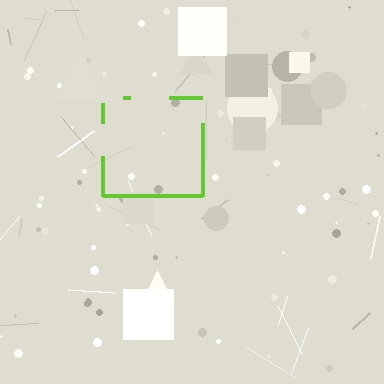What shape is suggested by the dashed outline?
The dashed outline suggests a square.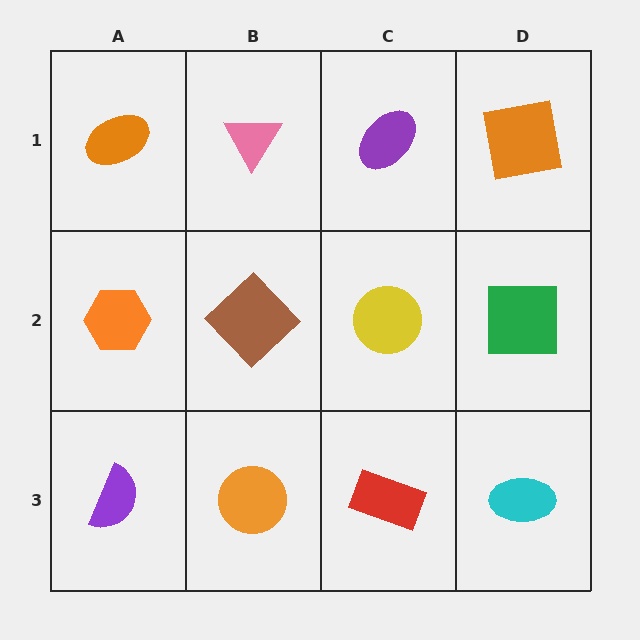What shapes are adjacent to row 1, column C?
A yellow circle (row 2, column C), a pink triangle (row 1, column B), an orange square (row 1, column D).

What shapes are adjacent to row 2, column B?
A pink triangle (row 1, column B), an orange circle (row 3, column B), an orange hexagon (row 2, column A), a yellow circle (row 2, column C).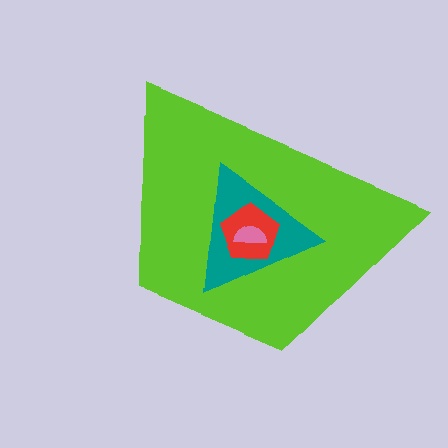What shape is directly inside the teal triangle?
The red pentagon.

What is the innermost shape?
The pink semicircle.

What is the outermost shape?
The lime trapezoid.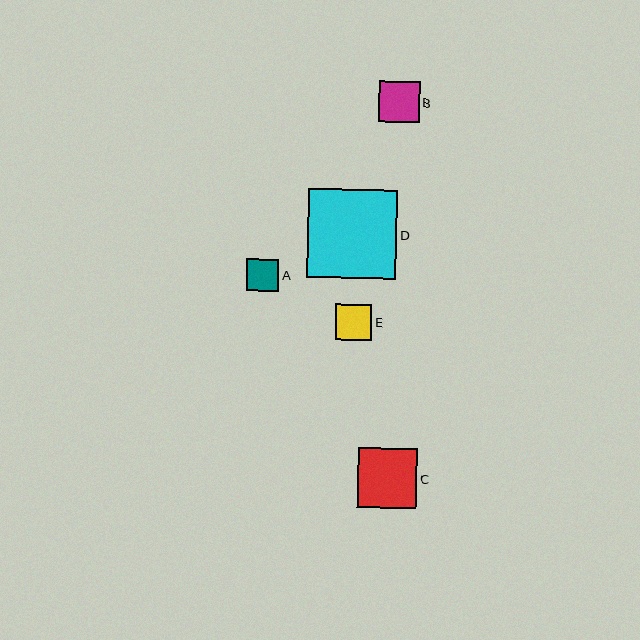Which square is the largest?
Square D is the largest with a size of approximately 89 pixels.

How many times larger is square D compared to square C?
Square D is approximately 1.5 times the size of square C.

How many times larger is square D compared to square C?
Square D is approximately 1.5 times the size of square C.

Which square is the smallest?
Square A is the smallest with a size of approximately 32 pixels.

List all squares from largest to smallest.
From largest to smallest: D, C, B, E, A.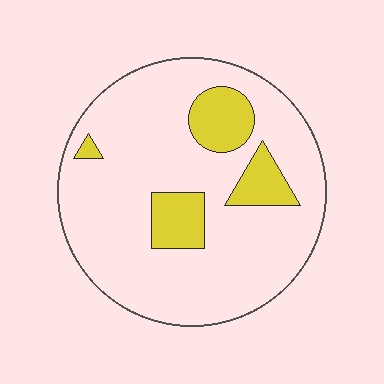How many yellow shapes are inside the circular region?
4.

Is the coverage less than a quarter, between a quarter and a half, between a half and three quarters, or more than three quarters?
Less than a quarter.